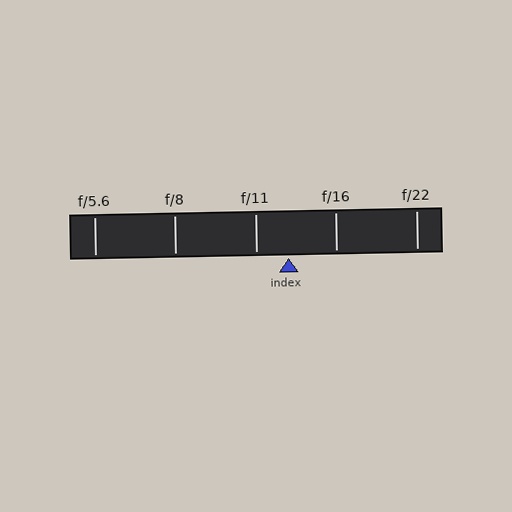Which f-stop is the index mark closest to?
The index mark is closest to f/11.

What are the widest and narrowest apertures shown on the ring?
The widest aperture shown is f/5.6 and the narrowest is f/22.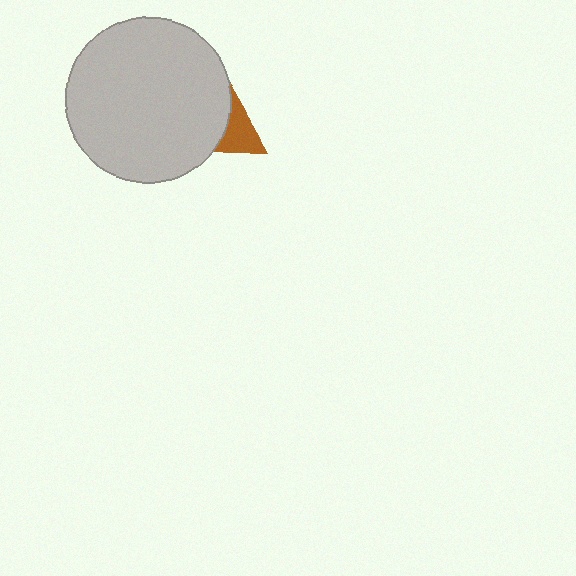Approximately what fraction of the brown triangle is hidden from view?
Roughly 54% of the brown triangle is hidden behind the light gray circle.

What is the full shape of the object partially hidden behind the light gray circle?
The partially hidden object is a brown triangle.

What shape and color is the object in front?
The object in front is a light gray circle.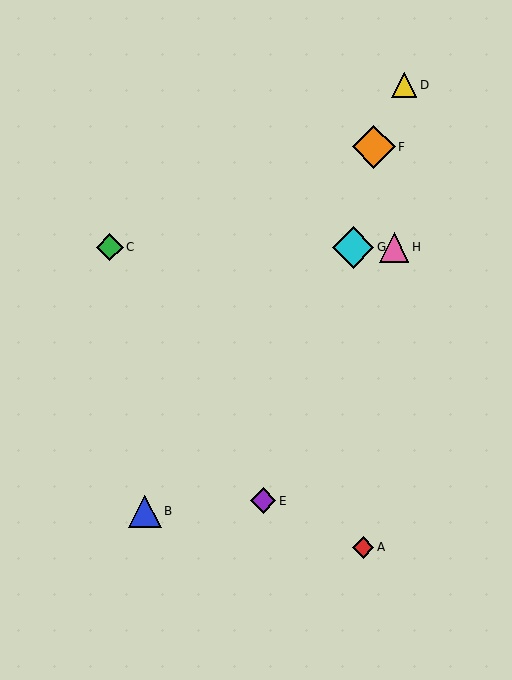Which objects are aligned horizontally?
Objects C, G, H are aligned horizontally.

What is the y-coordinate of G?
Object G is at y≈247.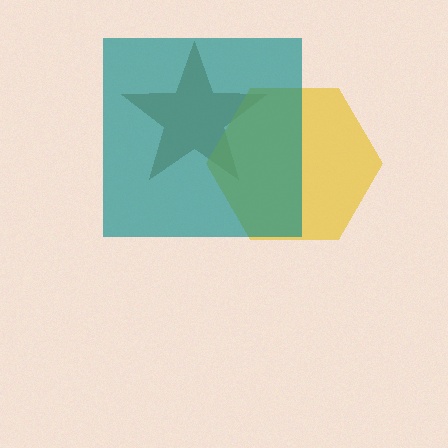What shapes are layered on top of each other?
The layered shapes are: a brown star, a yellow hexagon, a teal square.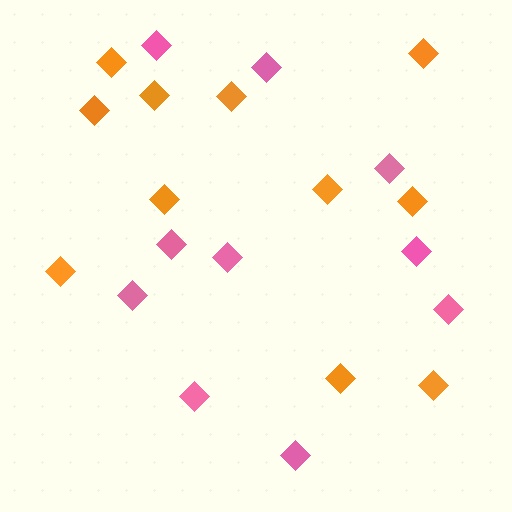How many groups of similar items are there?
There are 2 groups: one group of pink diamonds (10) and one group of orange diamonds (11).